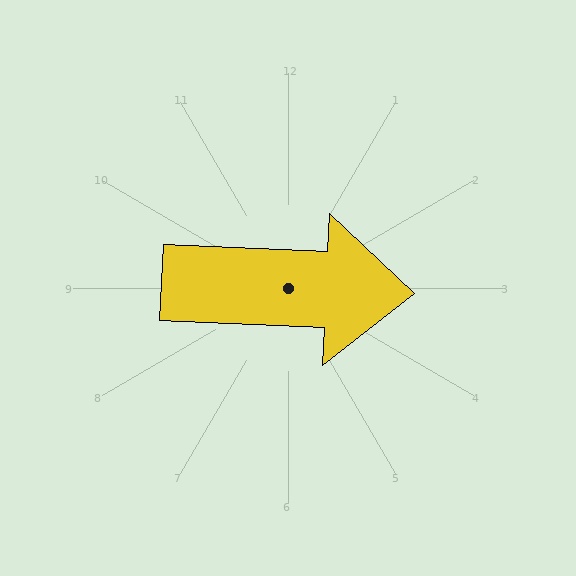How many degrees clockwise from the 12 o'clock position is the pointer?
Approximately 93 degrees.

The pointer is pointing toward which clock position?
Roughly 3 o'clock.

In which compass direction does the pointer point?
East.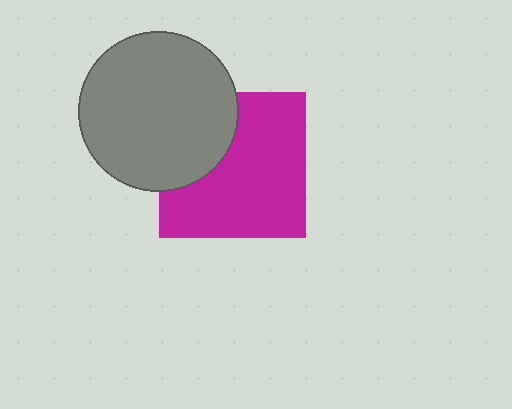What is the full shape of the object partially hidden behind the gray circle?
The partially hidden object is a magenta square.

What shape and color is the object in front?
The object in front is a gray circle.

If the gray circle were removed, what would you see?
You would see the complete magenta square.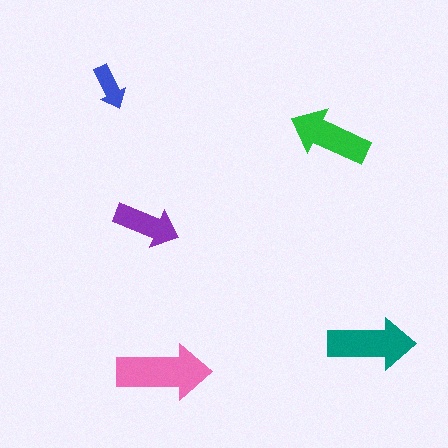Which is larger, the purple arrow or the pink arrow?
The pink one.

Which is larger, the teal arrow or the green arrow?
The teal one.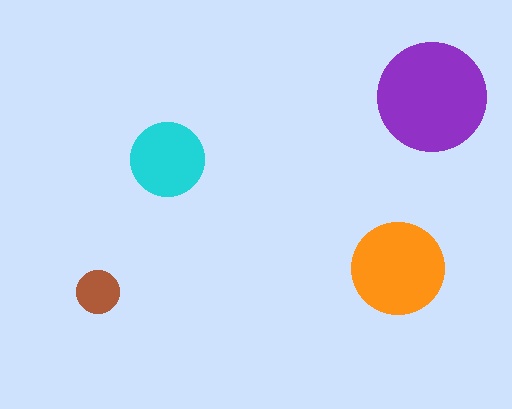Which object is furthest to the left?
The brown circle is leftmost.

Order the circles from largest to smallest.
the purple one, the orange one, the cyan one, the brown one.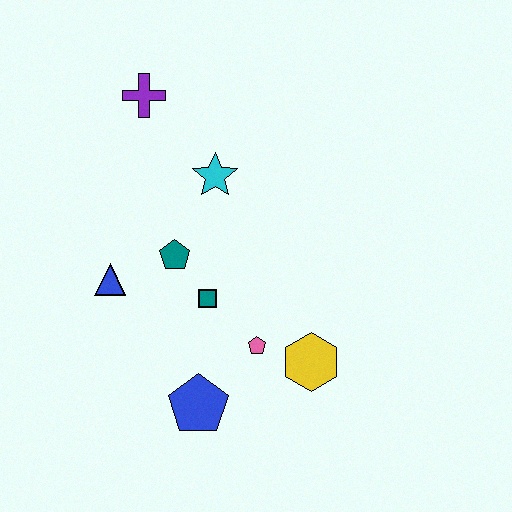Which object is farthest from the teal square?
The purple cross is farthest from the teal square.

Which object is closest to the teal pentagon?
The teal square is closest to the teal pentagon.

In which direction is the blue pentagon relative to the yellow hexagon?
The blue pentagon is to the left of the yellow hexagon.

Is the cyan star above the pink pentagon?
Yes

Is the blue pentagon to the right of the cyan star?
No